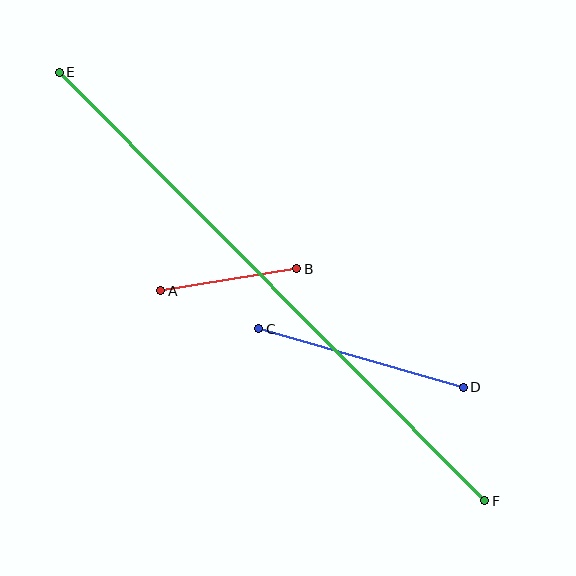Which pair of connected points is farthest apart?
Points E and F are farthest apart.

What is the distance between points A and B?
The distance is approximately 138 pixels.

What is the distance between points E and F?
The distance is approximately 603 pixels.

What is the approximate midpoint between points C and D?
The midpoint is at approximately (361, 358) pixels.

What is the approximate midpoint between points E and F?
The midpoint is at approximately (272, 286) pixels.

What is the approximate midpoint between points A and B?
The midpoint is at approximately (229, 280) pixels.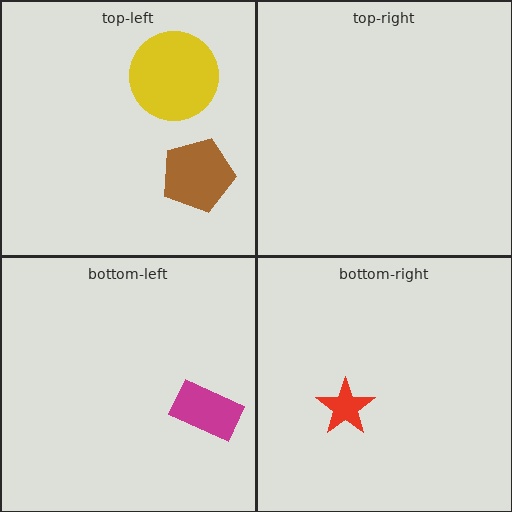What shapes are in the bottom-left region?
The magenta rectangle.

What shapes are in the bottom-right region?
The red star.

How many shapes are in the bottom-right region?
1.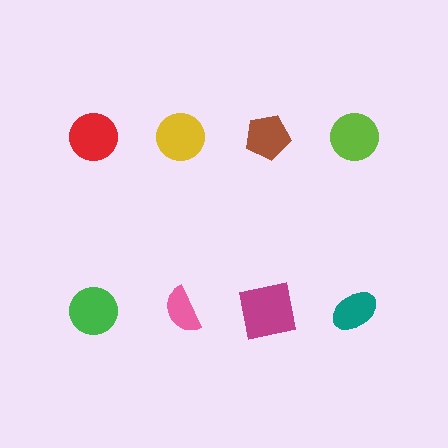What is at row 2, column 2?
A pink semicircle.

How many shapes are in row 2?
4 shapes.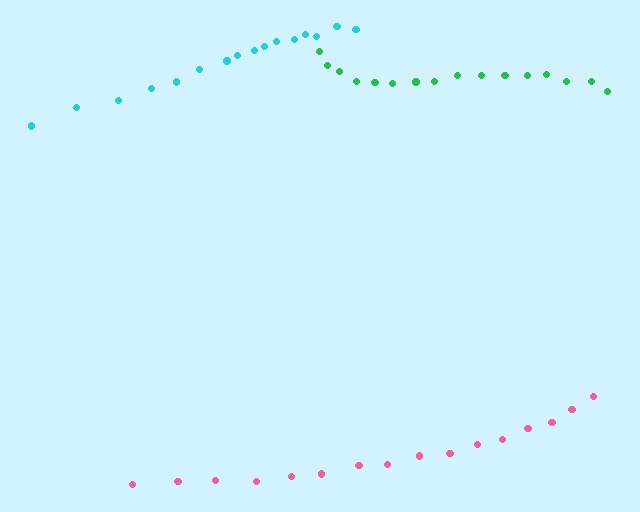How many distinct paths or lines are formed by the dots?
There are 3 distinct paths.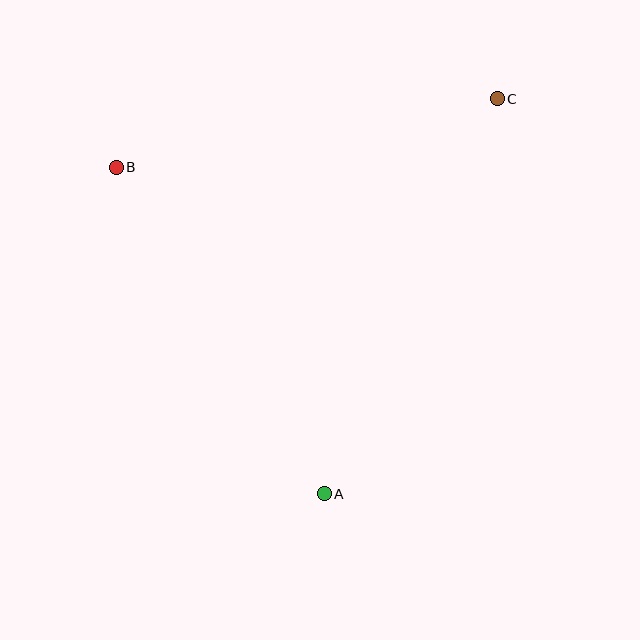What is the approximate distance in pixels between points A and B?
The distance between A and B is approximately 387 pixels.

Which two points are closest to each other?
Points B and C are closest to each other.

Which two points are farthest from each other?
Points A and C are farthest from each other.